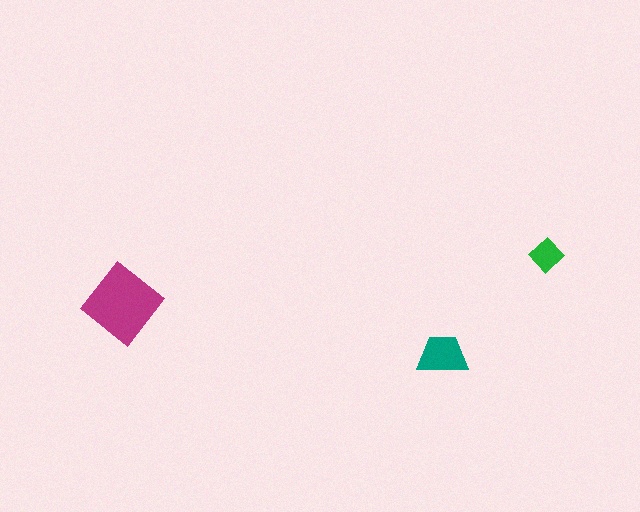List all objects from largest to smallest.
The magenta diamond, the teal trapezoid, the green diamond.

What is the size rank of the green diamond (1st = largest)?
3rd.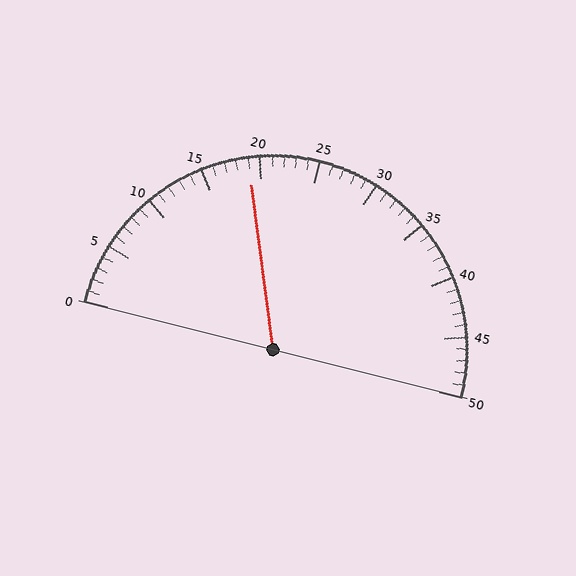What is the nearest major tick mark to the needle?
The nearest major tick mark is 20.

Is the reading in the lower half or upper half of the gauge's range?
The reading is in the lower half of the range (0 to 50).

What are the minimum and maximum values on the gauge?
The gauge ranges from 0 to 50.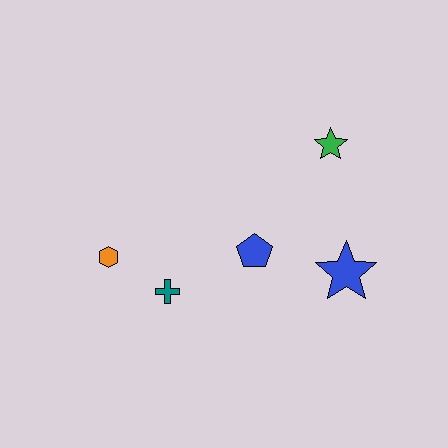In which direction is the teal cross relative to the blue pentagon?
The teal cross is to the left of the blue pentagon.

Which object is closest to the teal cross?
The orange hexagon is closest to the teal cross.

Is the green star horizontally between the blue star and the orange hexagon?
Yes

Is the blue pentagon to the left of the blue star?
Yes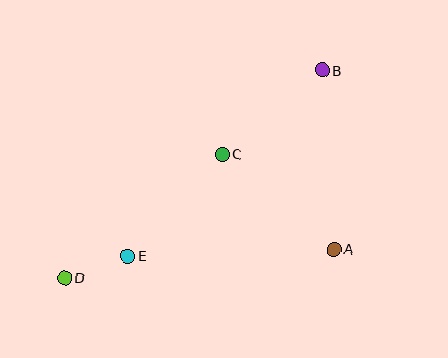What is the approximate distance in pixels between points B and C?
The distance between B and C is approximately 131 pixels.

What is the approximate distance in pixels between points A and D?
The distance between A and D is approximately 270 pixels.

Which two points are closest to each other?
Points D and E are closest to each other.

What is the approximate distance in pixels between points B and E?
The distance between B and E is approximately 269 pixels.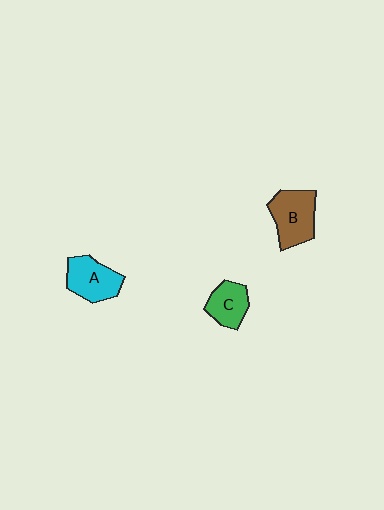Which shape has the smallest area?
Shape C (green).